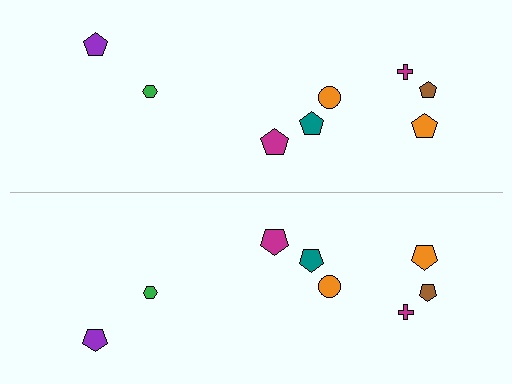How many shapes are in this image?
There are 16 shapes in this image.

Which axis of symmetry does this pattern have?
The pattern has a horizontal axis of symmetry running through the center of the image.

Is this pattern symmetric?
Yes, this pattern has bilateral (reflection) symmetry.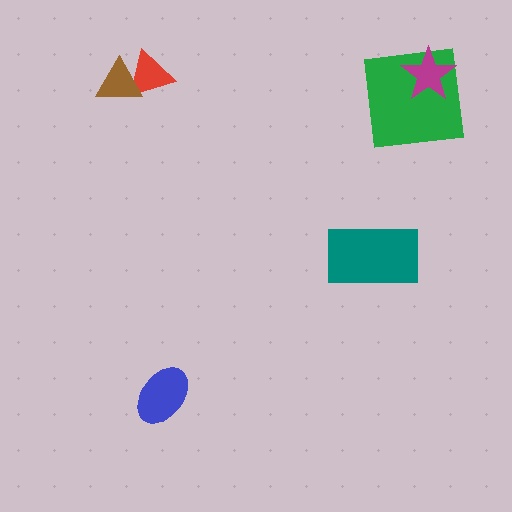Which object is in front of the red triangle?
The brown triangle is in front of the red triangle.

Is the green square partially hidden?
Yes, it is partially covered by another shape.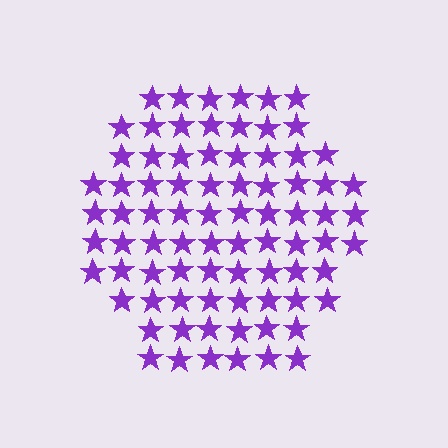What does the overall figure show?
The overall figure shows a hexagon.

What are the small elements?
The small elements are stars.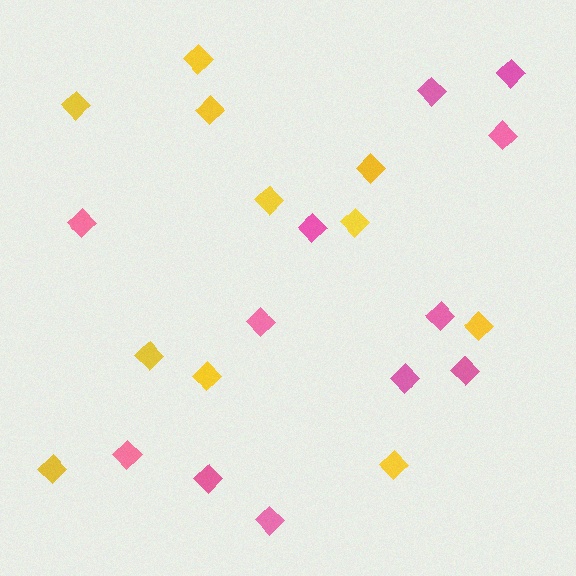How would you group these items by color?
There are 2 groups: one group of pink diamonds (12) and one group of yellow diamonds (11).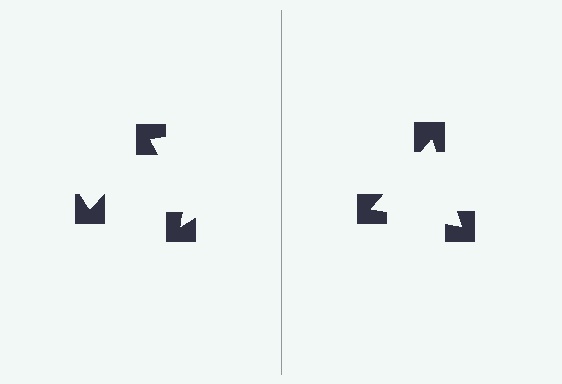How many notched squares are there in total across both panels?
6 — 3 on each side.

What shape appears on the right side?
An illusory triangle.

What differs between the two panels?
The notched squares are positioned identically on both sides; only the wedge orientations differ. On the right they align to a triangle; on the left they are misaligned.